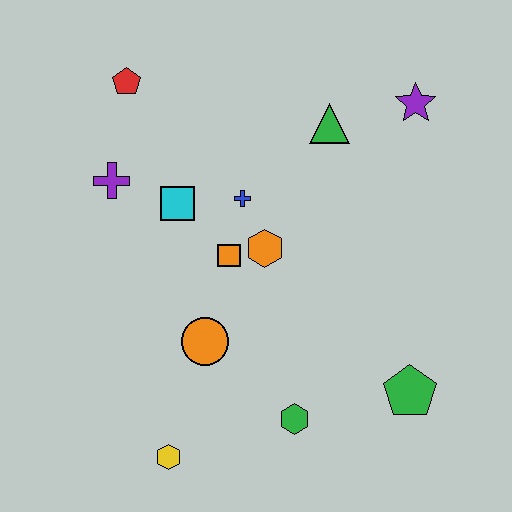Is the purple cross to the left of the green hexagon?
Yes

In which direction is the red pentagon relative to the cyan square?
The red pentagon is above the cyan square.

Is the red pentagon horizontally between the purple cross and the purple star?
Yes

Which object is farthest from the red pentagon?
The green pentagon is farthest from the red pentagon.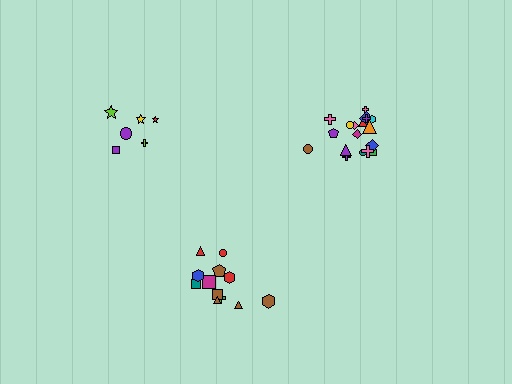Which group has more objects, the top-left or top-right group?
The top-right group.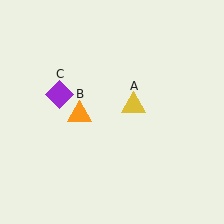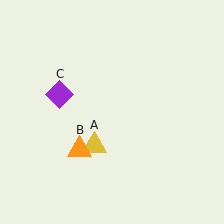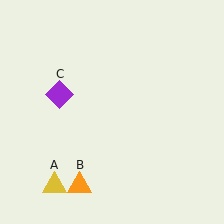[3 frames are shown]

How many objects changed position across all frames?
2 objects changed position: yellow triangle (object A), orange triangle (object B).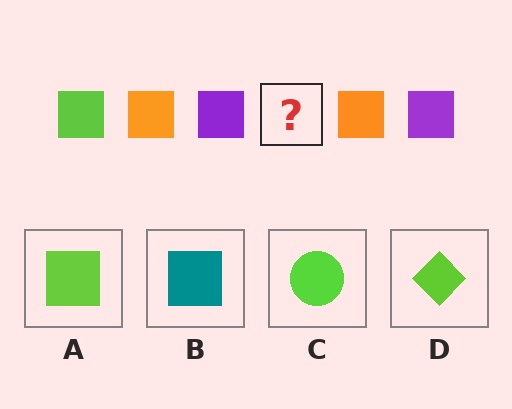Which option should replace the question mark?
Option A.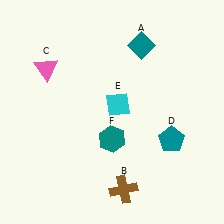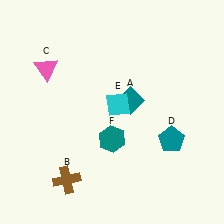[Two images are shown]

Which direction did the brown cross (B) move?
The brown cross (B) moved left.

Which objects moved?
The objects that moved are: the teal diamond (A), the brown cross (B).